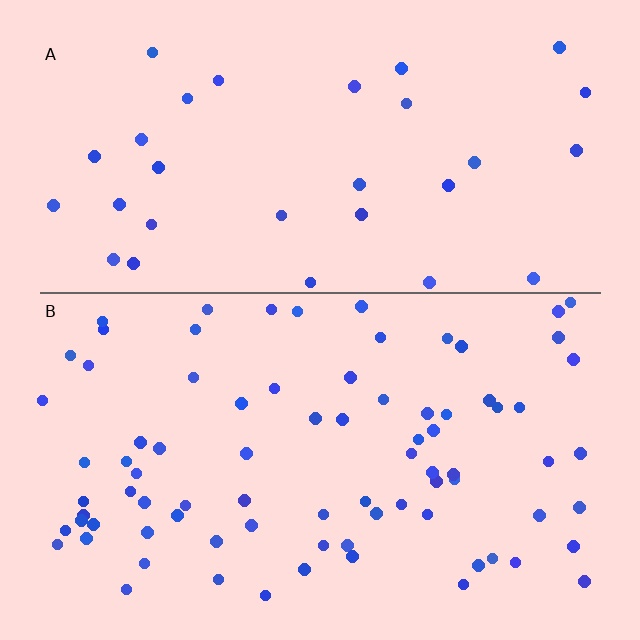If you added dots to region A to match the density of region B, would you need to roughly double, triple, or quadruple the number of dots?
Approximately triple.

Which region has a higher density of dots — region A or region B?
B (the bottom).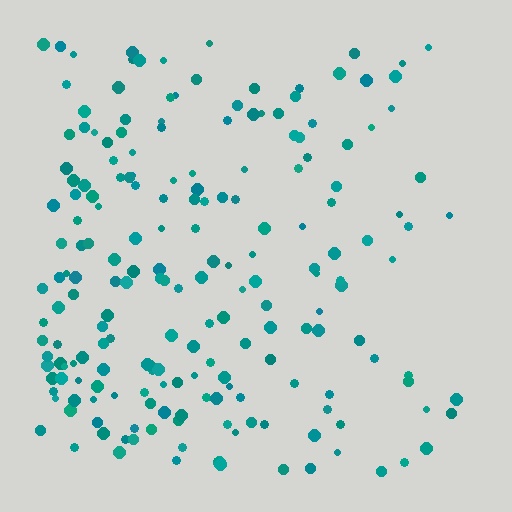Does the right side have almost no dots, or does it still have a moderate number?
Still a moderate number, just noticeably fewer than the left.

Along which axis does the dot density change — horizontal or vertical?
Horizontal.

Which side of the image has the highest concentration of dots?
The left.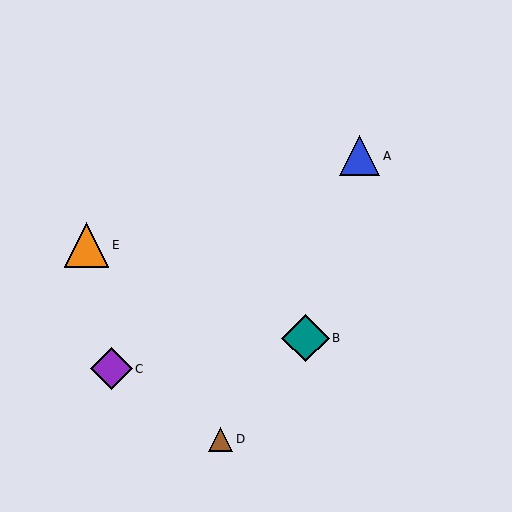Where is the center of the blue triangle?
The center of the blue triangle is at (360, 156).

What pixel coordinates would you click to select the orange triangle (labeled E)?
Click at (87, 245) to select the orange triangle E.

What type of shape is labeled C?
Shape C is a purple diamond.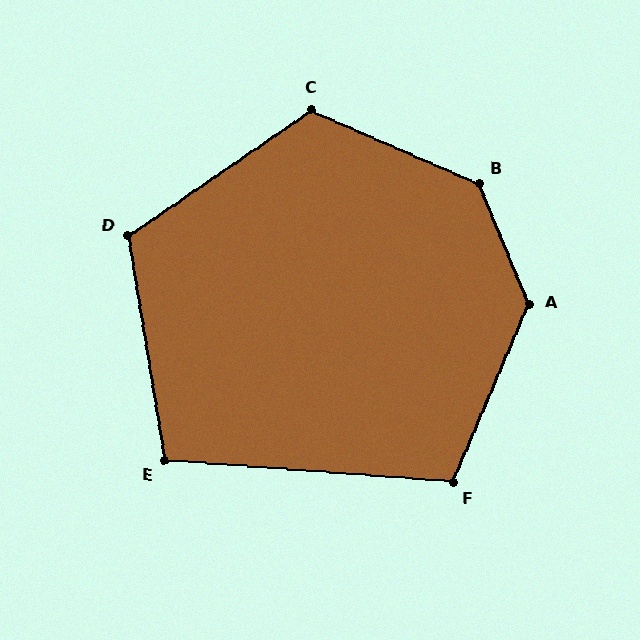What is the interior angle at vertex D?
Approximately 115 degrees (obtuse).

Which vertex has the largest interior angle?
B, at approximately 136 degrees.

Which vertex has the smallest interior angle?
E, at approximately 103 degrees.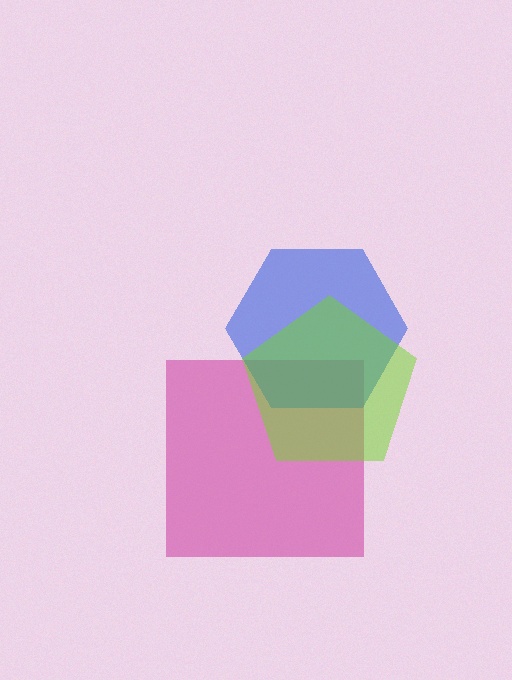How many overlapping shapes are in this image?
There are 3 overlapping shapes in the image.